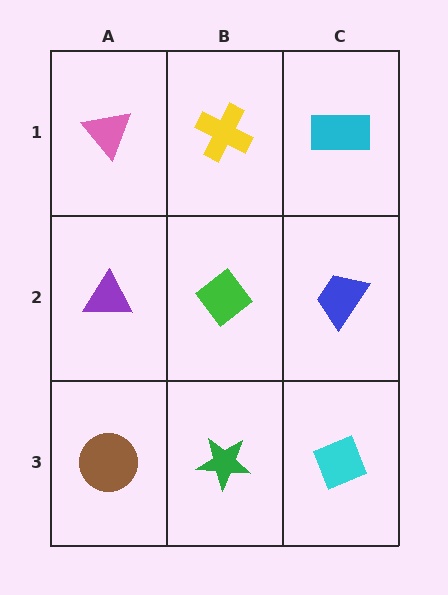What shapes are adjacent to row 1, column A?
A purple triangle (row 2, column A), a yellow cross (row 1, column B).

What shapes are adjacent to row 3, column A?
A purple triangle (row 2, column A), a green star (row 3, column B).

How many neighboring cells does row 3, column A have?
2.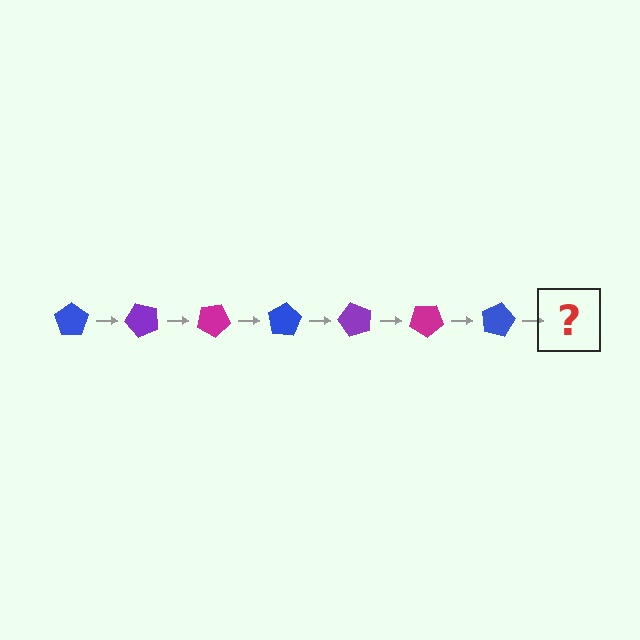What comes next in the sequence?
The next element should be a purple pentagon, rotated 350 degrees from the start.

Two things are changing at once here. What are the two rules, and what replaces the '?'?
The two rules are that it rotates 50 degrees each step and the color cycles through blue, purple, and magenta. The '?' should be a purple pentagon, rotated 350 degrees from the start.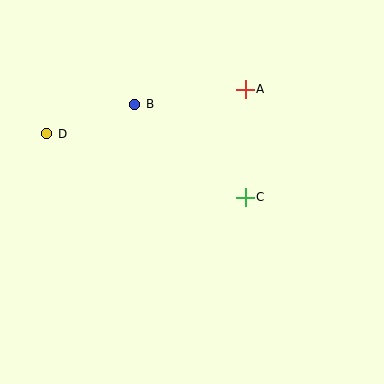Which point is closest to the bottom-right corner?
Point C is closest to the bottom-right corner.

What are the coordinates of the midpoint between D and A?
The midpoint between D and A is at (146, 111).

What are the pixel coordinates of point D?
Point D is at (47, 134).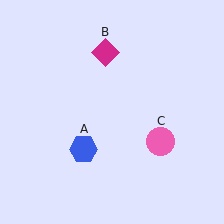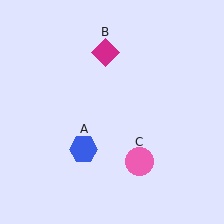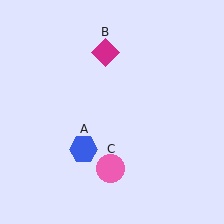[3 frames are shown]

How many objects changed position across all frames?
1 object changed position: pink circle (object C).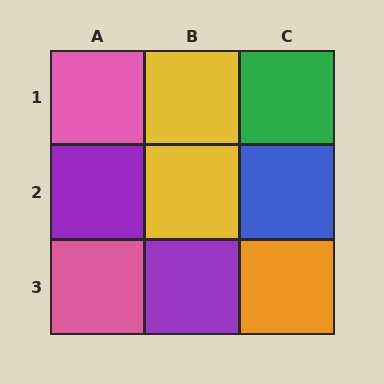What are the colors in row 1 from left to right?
Pink, yellow, green.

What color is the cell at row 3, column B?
Purple.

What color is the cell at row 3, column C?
Orange.